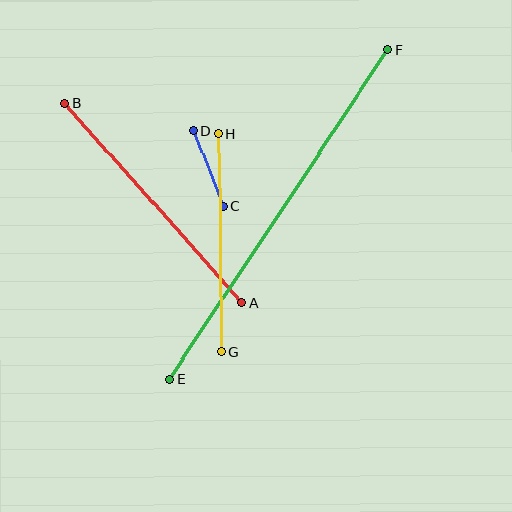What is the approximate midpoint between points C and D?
The midpoint is at approximately (208, 169) pixels.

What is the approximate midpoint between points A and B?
The midpoint is at approximately (153, 203) pixels.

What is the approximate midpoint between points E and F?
The midpoint is at approximately (279, 215) pixels.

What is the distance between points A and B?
The distance is approximately 267 pixels.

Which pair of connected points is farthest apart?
Points E and F are farthest apart.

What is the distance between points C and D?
The distance is approximately 81 pixels.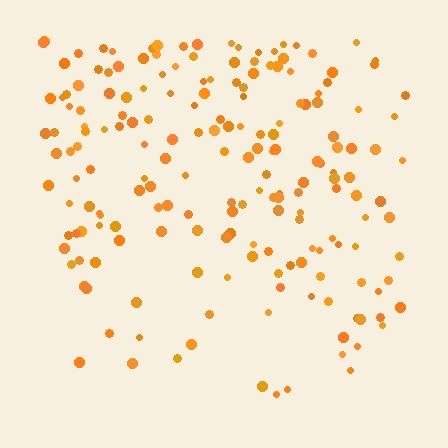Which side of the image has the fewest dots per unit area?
The bottom.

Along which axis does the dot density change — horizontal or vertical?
Vertical.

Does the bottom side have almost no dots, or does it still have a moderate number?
Still a moderate number, just noticeably fewer than the top.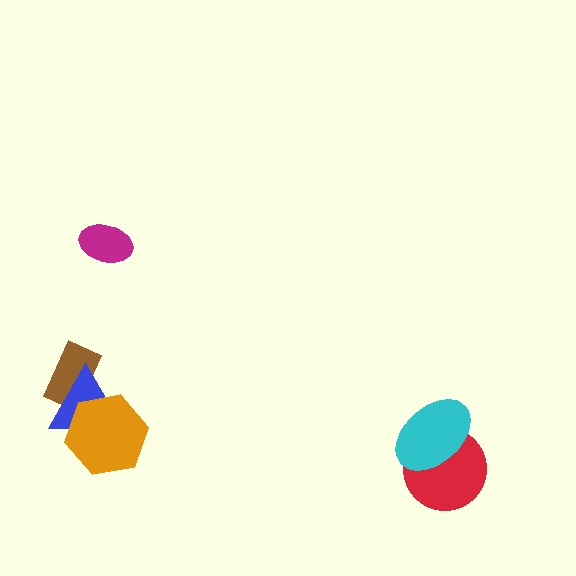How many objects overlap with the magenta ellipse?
0 objects overlap with the magenta ellipse.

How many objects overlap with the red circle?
1 object overlaps with the red circle.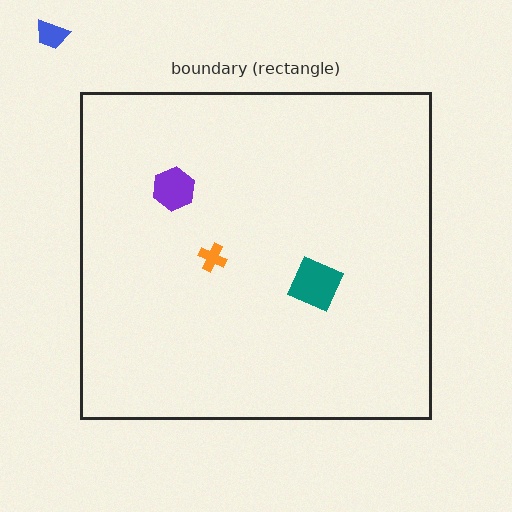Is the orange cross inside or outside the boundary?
Inside.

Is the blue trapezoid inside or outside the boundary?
Outside.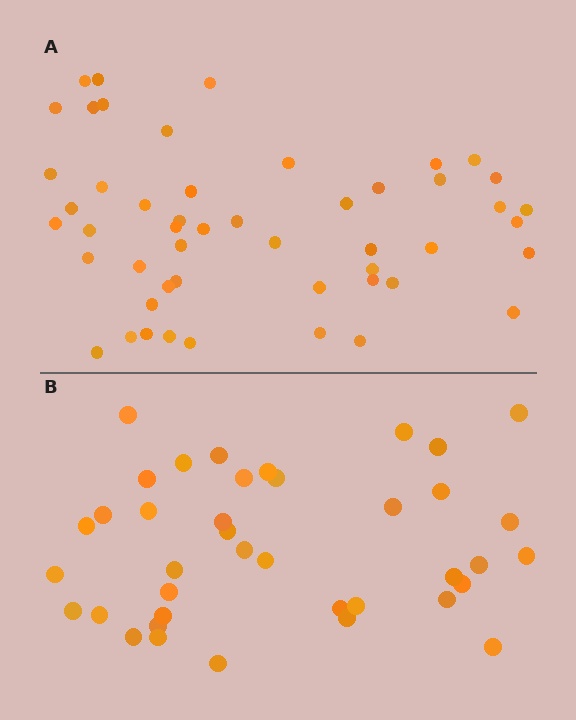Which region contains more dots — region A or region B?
Region A (the top region) has more dots.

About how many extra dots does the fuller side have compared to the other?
Region A has roughly 12 or so more dots than region B.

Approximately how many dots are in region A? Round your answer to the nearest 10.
About 50 dots.